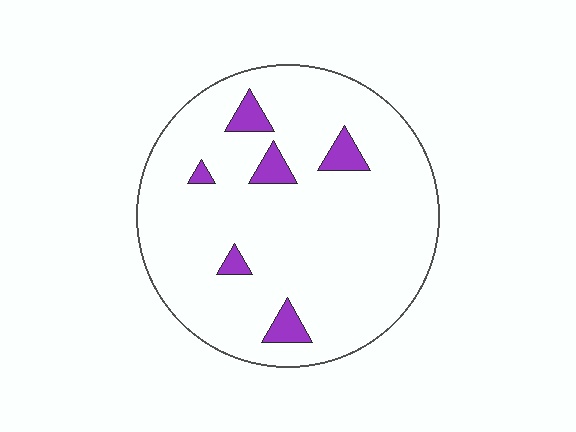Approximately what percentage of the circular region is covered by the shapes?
Approximately 10%.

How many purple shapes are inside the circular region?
6.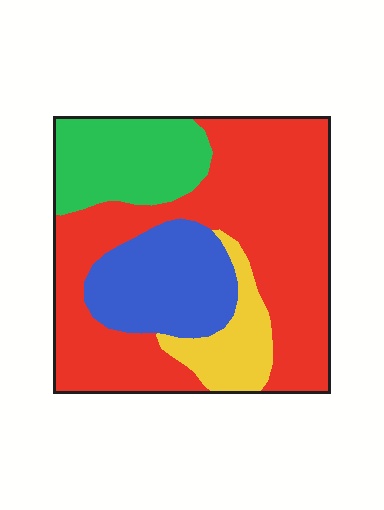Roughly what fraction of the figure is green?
Green covers around 15% of the figure.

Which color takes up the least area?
Yellow, at roughly 10%.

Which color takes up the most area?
Red, at roughly 55%.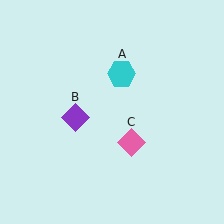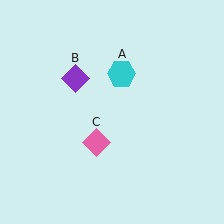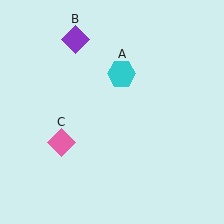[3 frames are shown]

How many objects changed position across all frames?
2 objects changed position: purple diamond (object B), pink diamond (object C).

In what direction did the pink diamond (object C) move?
The pink diamond (object C) moved left.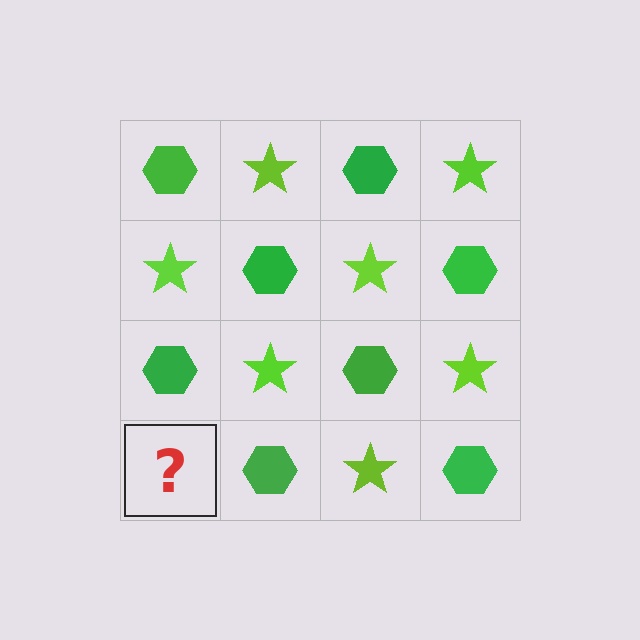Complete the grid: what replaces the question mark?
The question mark should be replaced with a lime star.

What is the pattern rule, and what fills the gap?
The rule is that it alternates green hexagon and lime star in a checkerboard pattern. The gap should be filled with a lime star.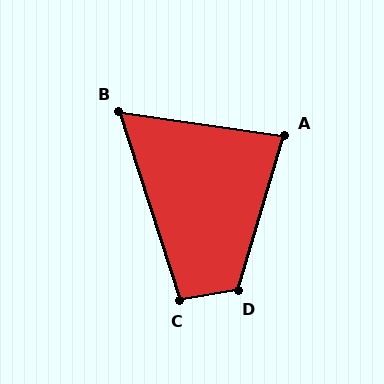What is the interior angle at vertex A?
Approximately 81 degrees (acute).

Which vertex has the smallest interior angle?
B, at approximately 64 degrees.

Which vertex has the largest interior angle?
D, at approximately 116 degrees.